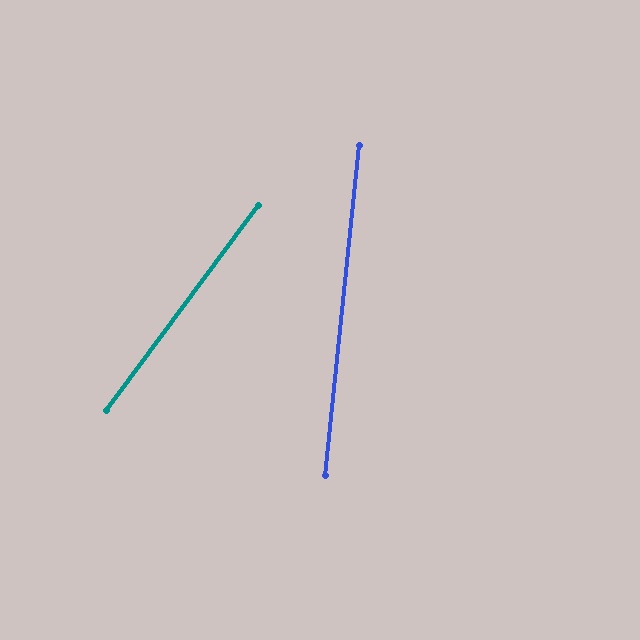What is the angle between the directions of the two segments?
Approximately 31 degrees.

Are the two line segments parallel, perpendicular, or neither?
Neither parallel nor perpendicular — they differ by about 31°.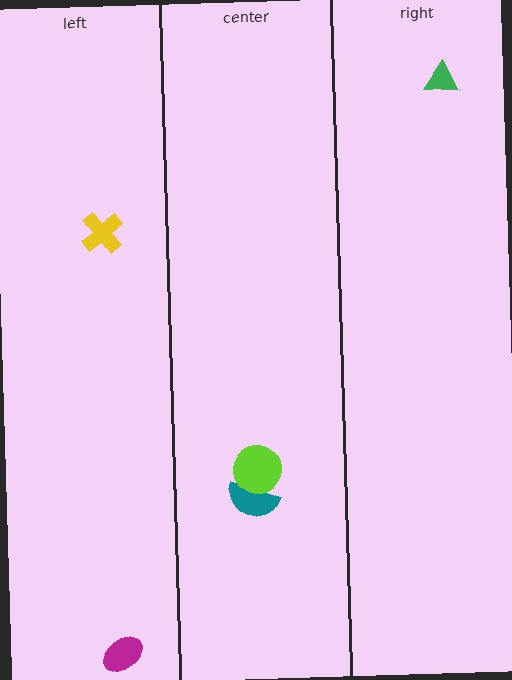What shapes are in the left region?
The magenta ellipse, the yellow cross.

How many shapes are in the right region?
1.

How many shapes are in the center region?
2.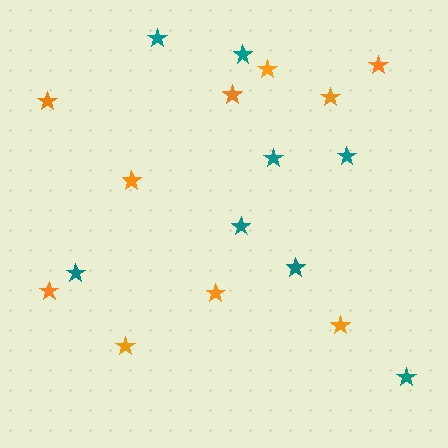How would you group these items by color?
There are 2 groups: one group of orange stars (10) and one group of teal stars (8).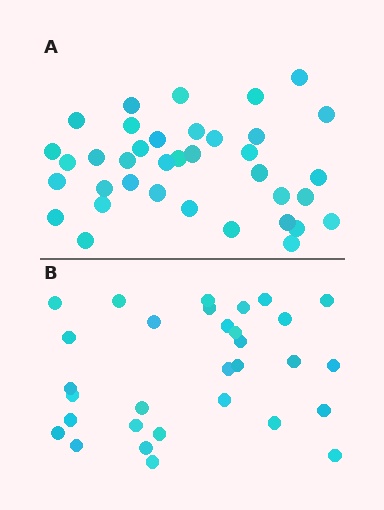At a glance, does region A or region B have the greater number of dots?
Region A (the top region) has more dots.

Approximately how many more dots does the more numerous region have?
Region A has about 6 more dots than region B.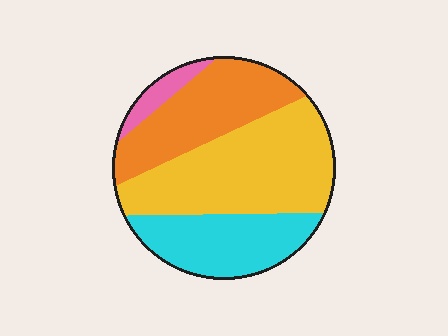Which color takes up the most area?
Yellow, at roughly 40%.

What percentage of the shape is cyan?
Cyan takes up about one quarter (1/4) of the shape.